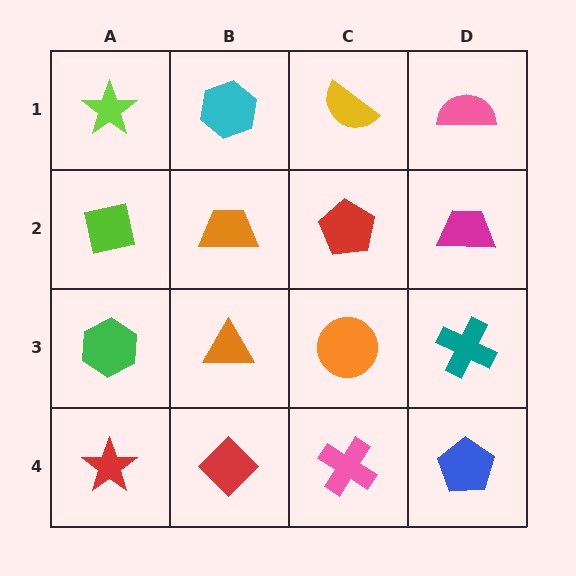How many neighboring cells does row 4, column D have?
2.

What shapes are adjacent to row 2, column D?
A pink semicircle (row 1, column D), a teal cross (row 3, column D), a red pentagon (row 2, column C).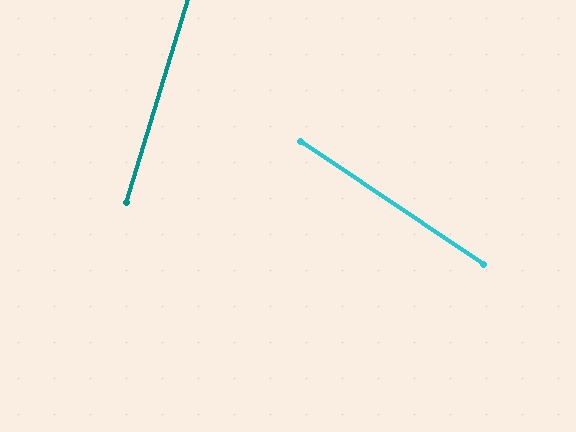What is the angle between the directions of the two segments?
Approximately 73 degrees.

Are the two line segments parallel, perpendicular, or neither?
Neither parallel nor perpendicular — they differ by about 73°.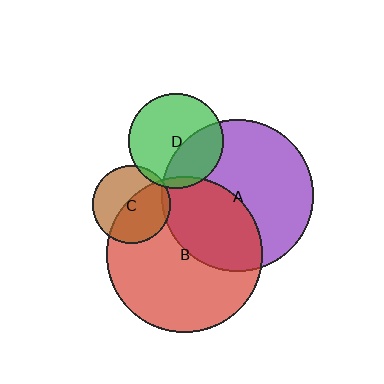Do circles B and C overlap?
Yes.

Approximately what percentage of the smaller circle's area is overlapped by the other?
Approximately 55%.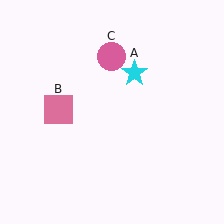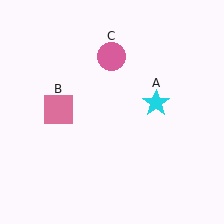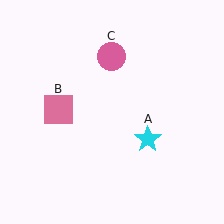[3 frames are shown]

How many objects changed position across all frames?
1 object changed position: cyan star (object A).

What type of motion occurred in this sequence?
The cyan star (object A) rotated clockwise around the center of the scene.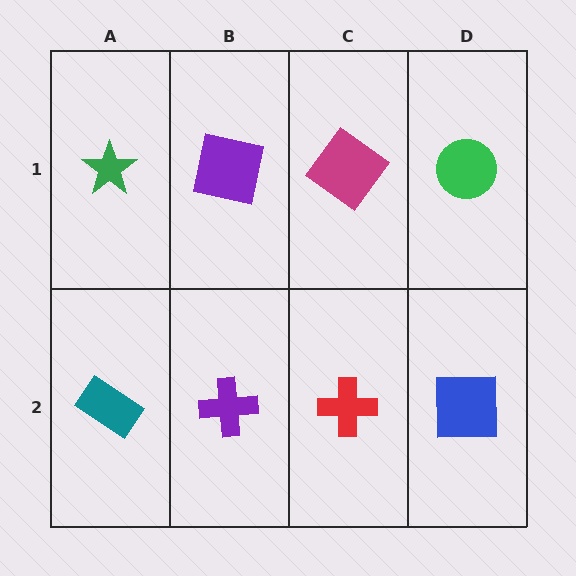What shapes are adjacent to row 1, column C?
A red cross (row 2, column C), a purple square (row 1, column B), a green circle (row 1, column D).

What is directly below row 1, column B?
A purple cross.